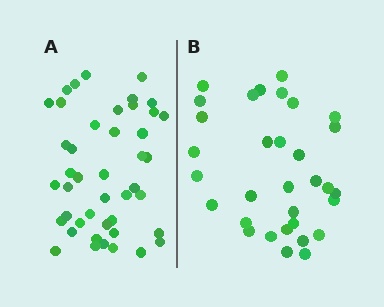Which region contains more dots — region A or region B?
Region A (the left region) has more dots.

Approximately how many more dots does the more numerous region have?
Region A has roughly 12 or so more dots than region B.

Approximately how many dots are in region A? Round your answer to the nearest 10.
About 40 dots. (The exact count is 44, which rounds to 40.)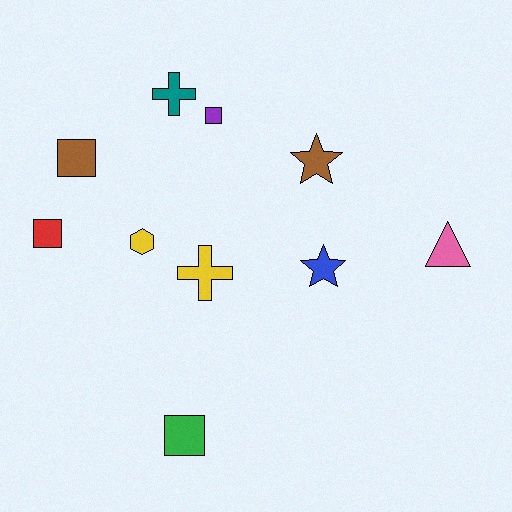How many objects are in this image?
There are 10 objects.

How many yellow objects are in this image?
There are 2 yellow objects.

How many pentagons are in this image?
There are no pentagons.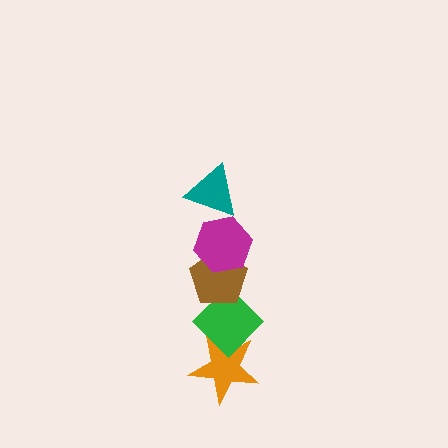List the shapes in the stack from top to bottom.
From top to bottom: the teal triangle, the magenta hexagon, the brown pentagon, the green diamond, the orange star.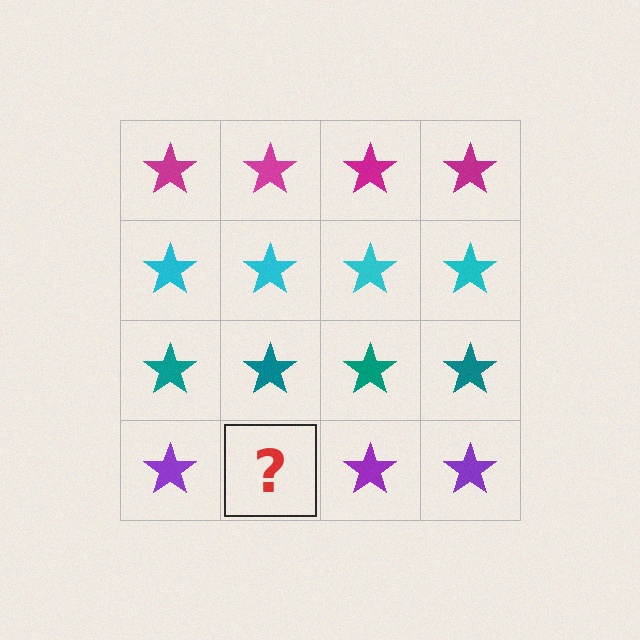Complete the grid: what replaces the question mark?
The question mark should be replaced with a purple star.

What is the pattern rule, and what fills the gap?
The rule is that each row has a consistent color. The gap should be filled with a purple star.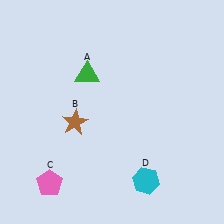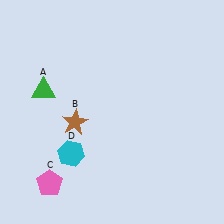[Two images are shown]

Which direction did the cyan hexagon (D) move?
The cyan hexagon (D) moved left.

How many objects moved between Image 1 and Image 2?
2 objects moved between the two images.